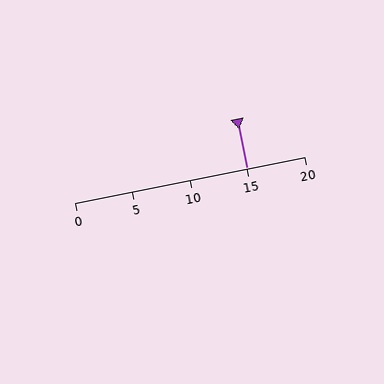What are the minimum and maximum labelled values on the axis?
The axis runs from 0 to 20.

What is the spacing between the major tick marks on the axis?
The major ticks are spaced 5 apart.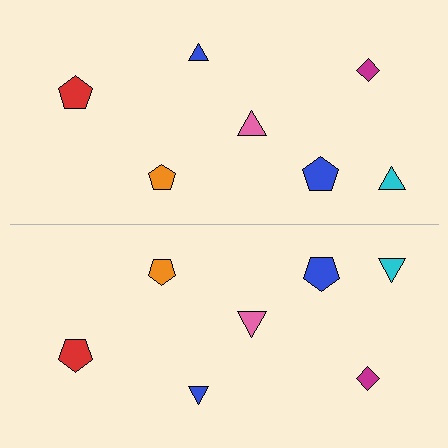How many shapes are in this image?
There are 14 shapes in this image.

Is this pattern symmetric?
Yes, this pattern has bilateral (reflection) symmetry.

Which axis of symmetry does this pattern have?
The pattern has a horizontal axis of symmetry running through the center of the image.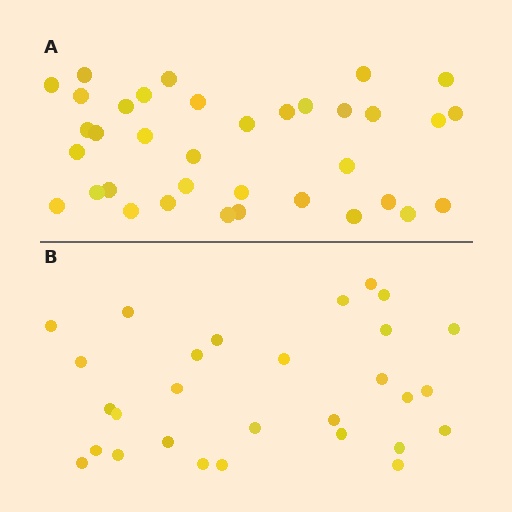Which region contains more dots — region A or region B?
Region A (the top region) has more dots.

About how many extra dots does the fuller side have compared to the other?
Region A has roughly 8 or so more dots than region B.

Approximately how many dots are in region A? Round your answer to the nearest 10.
About 40 dots. (The exact count is 36, which rounds to 40.)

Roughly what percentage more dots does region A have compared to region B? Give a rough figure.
About 25% more.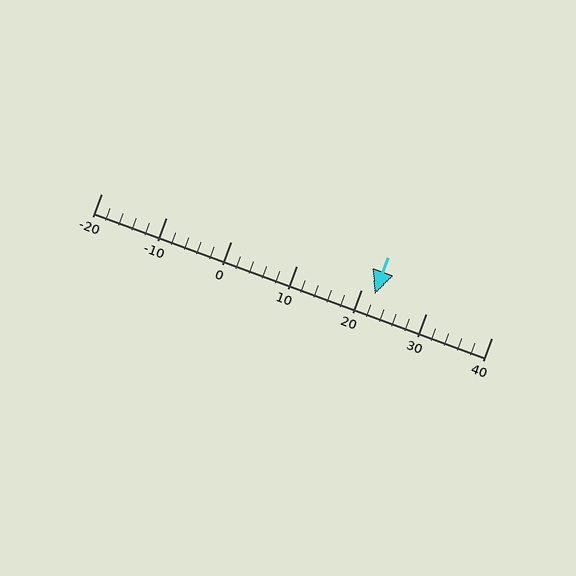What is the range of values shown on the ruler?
The ruler shows values from -20 to 40.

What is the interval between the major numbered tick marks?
The major tick marks are spaced 10 units apart.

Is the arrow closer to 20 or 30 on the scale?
The arrow is closer to 20.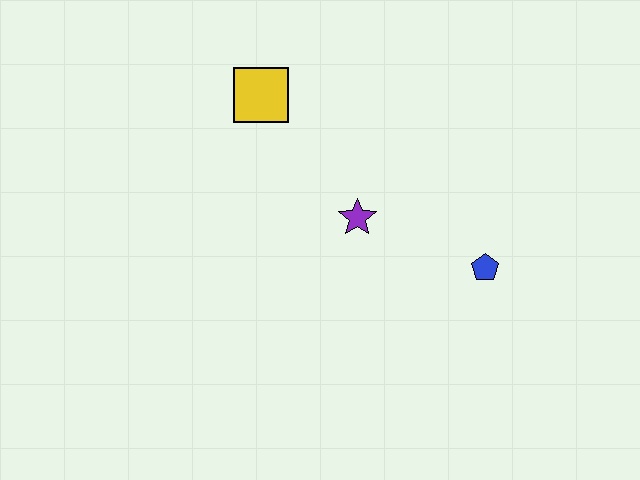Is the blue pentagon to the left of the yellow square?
No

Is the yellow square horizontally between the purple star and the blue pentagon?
No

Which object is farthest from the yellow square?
The blue pentagon is farthest from the yellow square.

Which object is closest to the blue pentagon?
The purple star is closest to the blue pentagon.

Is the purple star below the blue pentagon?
No